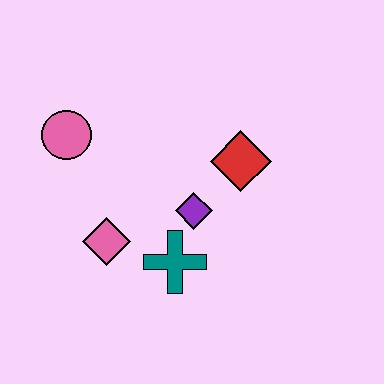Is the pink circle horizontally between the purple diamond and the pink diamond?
No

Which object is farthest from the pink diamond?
The red diamond is farthest from the pink diamond.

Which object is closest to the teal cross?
The purple diamond is closest to the teal cross.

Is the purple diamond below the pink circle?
Yes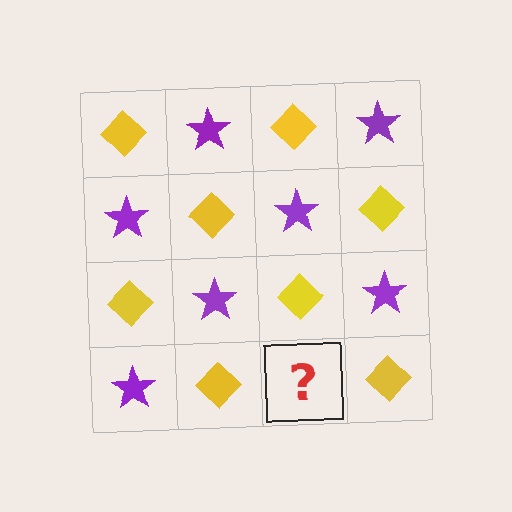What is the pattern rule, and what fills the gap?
The rule is that it alternates yellow diamond and purple star in a checkerboard pattern. The gap should be filled with a purple star.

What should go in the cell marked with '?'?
The missing cell should contain a purple star.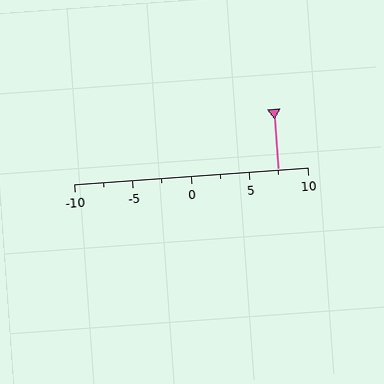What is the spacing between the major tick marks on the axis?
The major ticks are spaced 5 apart.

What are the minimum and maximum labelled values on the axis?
The axis runs from -10 to 10.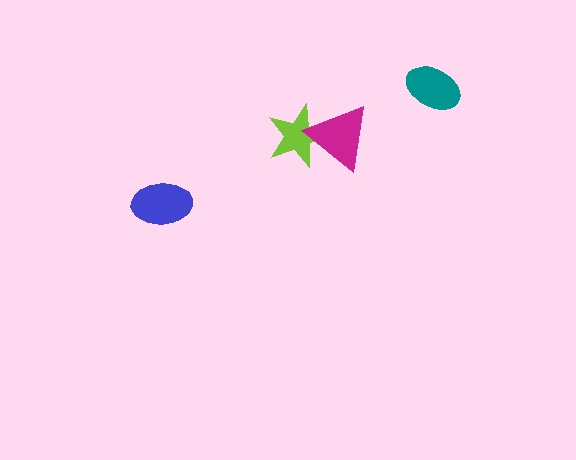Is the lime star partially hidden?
Yes, it is partially covered by another shape.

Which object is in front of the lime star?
The magenta triangle is in front of the lime star.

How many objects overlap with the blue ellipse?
0 objects overlap with the blue ellipse.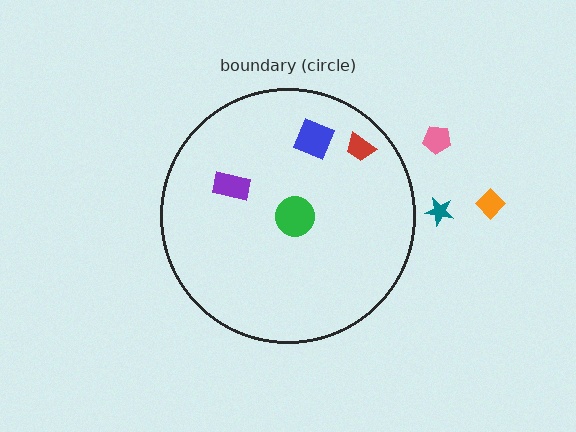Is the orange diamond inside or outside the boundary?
Outside.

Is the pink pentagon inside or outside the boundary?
Outside.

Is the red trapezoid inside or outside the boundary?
Inside.